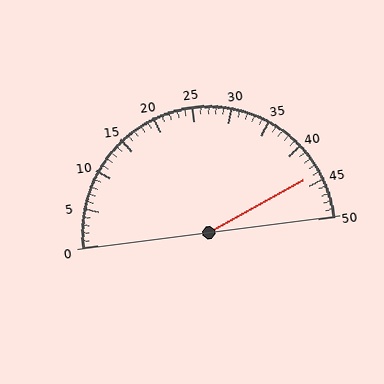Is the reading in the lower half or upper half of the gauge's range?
The reading is in the upper half of the range (0 to 50).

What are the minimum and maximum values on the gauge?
The gauge ranges from 0 to 50.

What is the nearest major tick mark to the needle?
The nearest major tick mark is 45.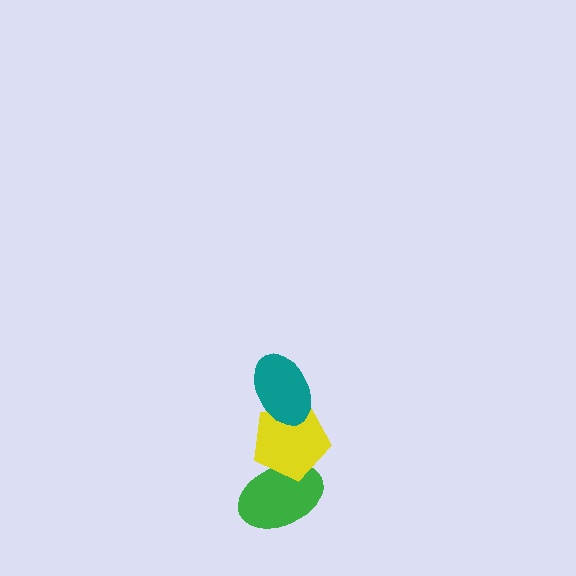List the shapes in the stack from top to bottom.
From top to bottom: the teal ellipse, the yellow pentagon, the green ellipse.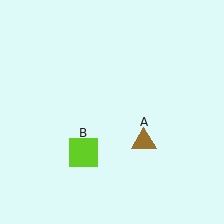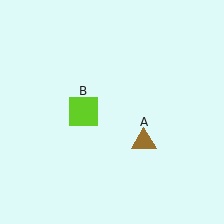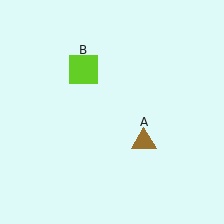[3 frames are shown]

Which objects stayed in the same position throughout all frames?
Brown triangle (object A) remained stationary.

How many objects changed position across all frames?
1 object changed position: lime square (object B).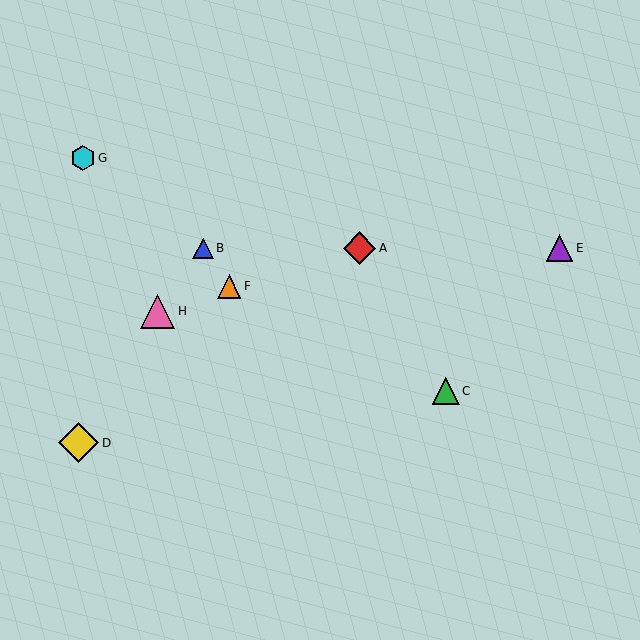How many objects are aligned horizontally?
3 objects (A, B, E) are aligned horizontally.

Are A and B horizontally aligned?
Yes, both are at y≈248.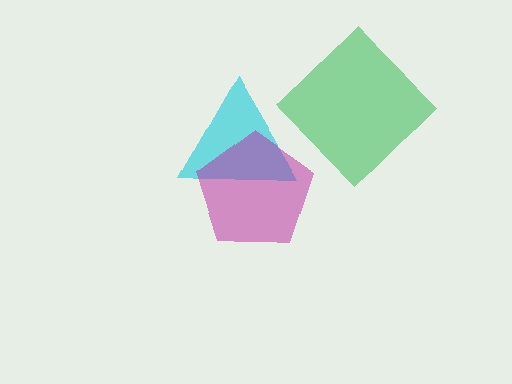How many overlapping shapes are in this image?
There are 3 overlapping shapes in the image.